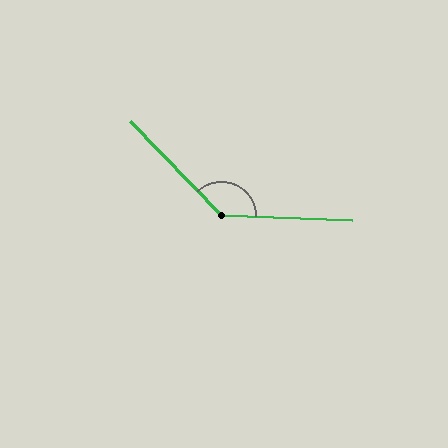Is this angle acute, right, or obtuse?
It is obtuse.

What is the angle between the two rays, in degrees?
Approximately 136 degrees.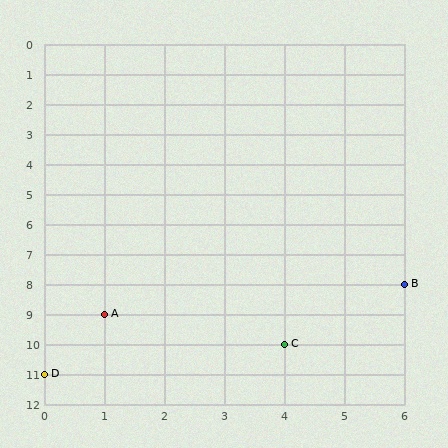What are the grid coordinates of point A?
Point A is at grid coordinates (1, 9).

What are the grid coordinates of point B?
Point B is at grid coordinates (6, 8).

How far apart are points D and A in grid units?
Points D and A are 1 column and 2 rows apart (about 2.2 grid units diagonally).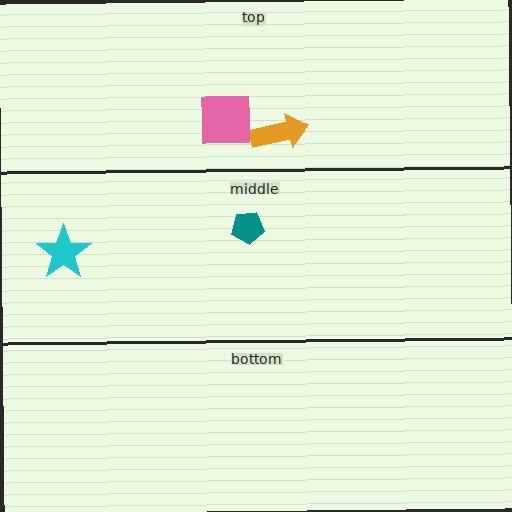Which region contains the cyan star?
The middle region.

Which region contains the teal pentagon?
The middle region.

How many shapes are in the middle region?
2.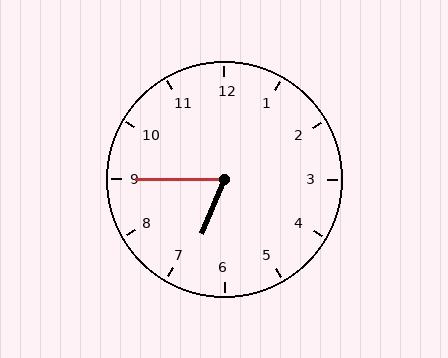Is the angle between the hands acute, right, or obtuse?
It is acute.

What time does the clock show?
6:45.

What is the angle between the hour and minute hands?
Approximately 68 degrees.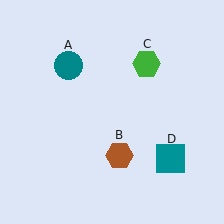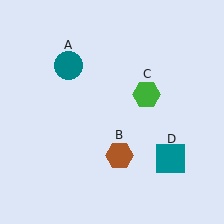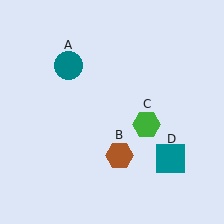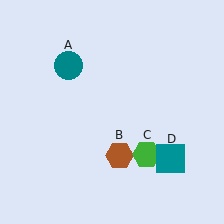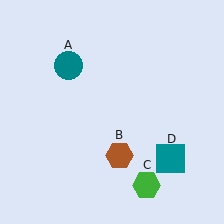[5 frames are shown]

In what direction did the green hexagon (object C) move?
The green hexagon (object C) moved down.